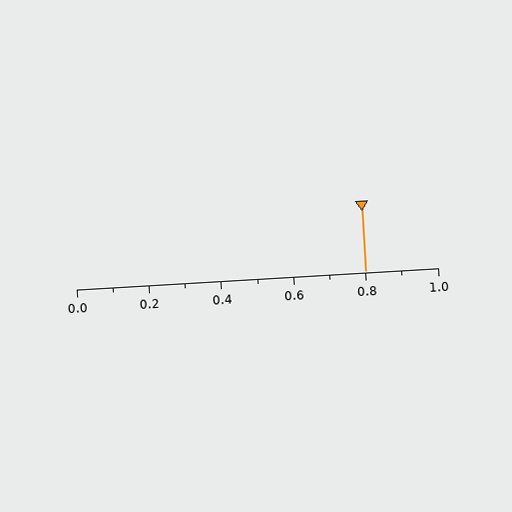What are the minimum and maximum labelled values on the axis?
The axis runs from 0.0 to 1.0.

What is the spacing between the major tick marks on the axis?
The major ticks are spaced 0.2 apart.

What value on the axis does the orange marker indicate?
The marker indicates approximately 0.8.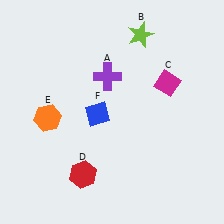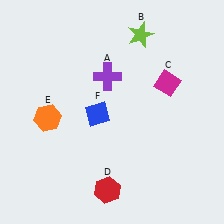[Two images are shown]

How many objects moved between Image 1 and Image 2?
1 object moved between the two images.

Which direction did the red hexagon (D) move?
The red hexagon (D) moved right.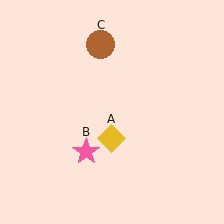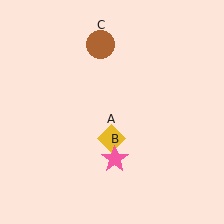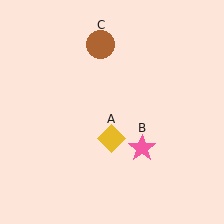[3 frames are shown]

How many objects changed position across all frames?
1 object changed position: pink star (object B).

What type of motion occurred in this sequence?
The pink star (object B) rotated counterclockwise around the center of the scene.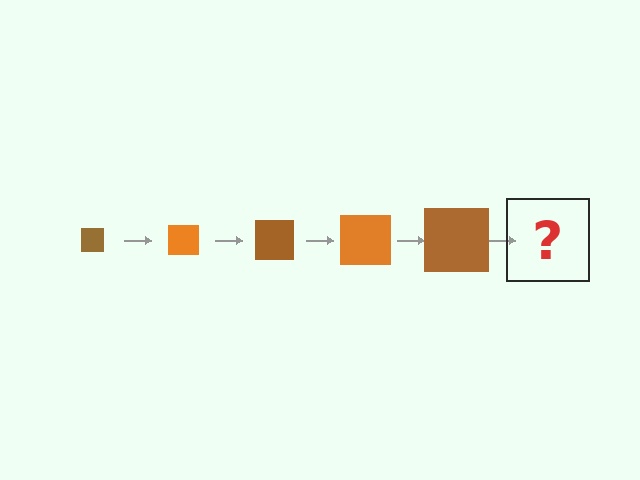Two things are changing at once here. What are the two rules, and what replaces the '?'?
The two rules are that the square grows larger each step and the color cycles through brown and orange. The '?' should be an orange square, larger than the previous one.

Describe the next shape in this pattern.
It should be an orange square, larger than the previous one.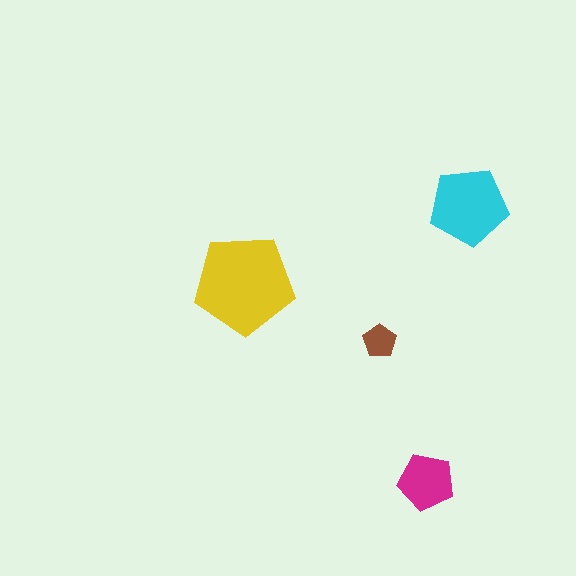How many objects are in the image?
There are 4 objects in the image.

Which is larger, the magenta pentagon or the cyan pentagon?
The cyan one.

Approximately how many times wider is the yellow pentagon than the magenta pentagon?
About 2 times wider.